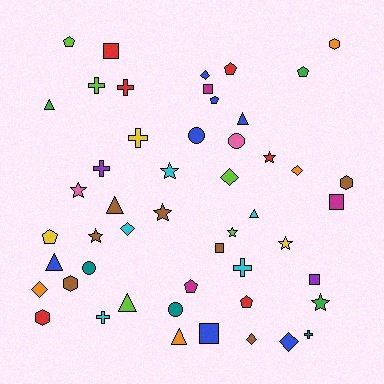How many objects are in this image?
There are 50 objects.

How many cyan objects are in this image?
There are 5 cyan objects.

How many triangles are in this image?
There are 7 triangles.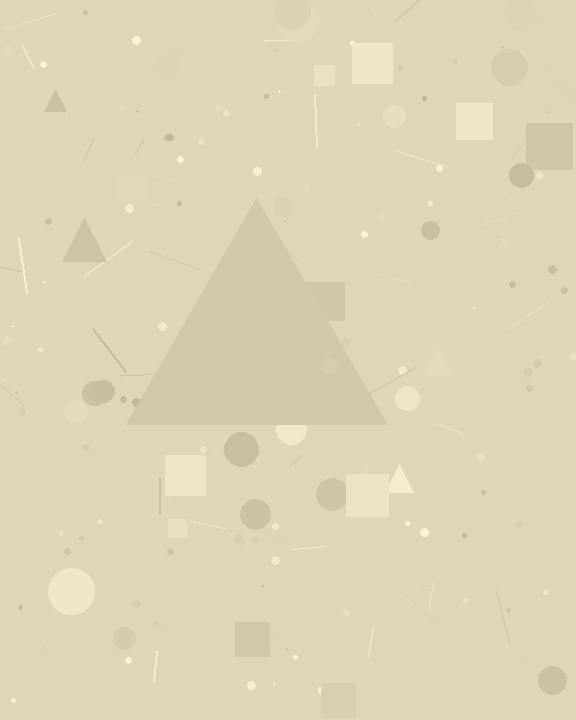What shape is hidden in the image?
A triangle is hidden in the image.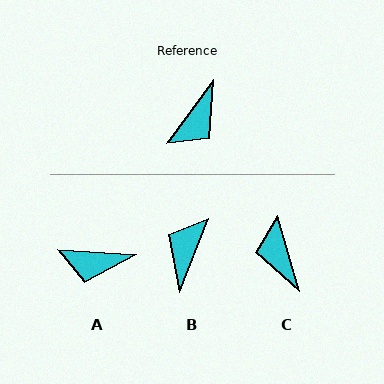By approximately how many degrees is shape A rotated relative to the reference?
Approximately 57 degrees clockwise.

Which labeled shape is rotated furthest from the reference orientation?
B, about 164 degrees away.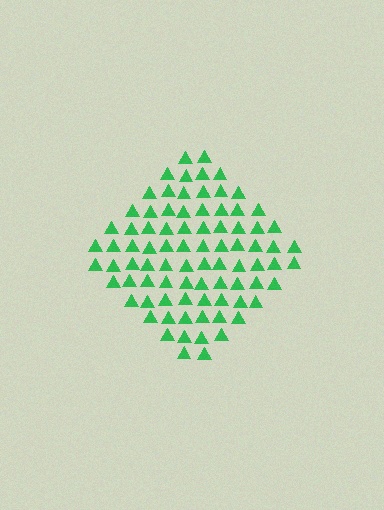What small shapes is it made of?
It is made of small triangles.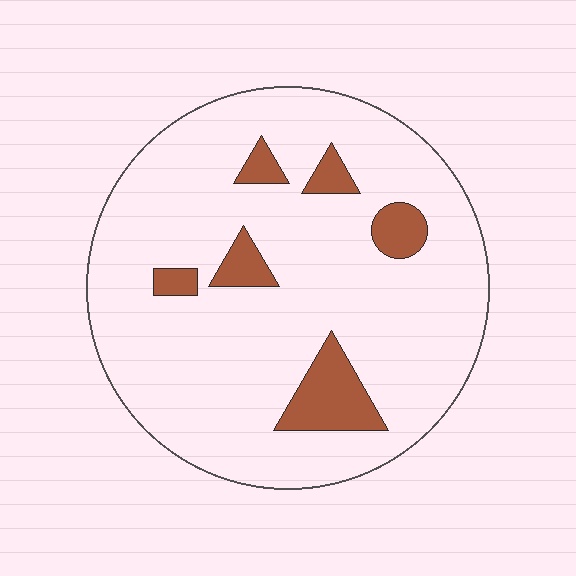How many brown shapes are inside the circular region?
6.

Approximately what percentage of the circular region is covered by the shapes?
Approximately 10%.